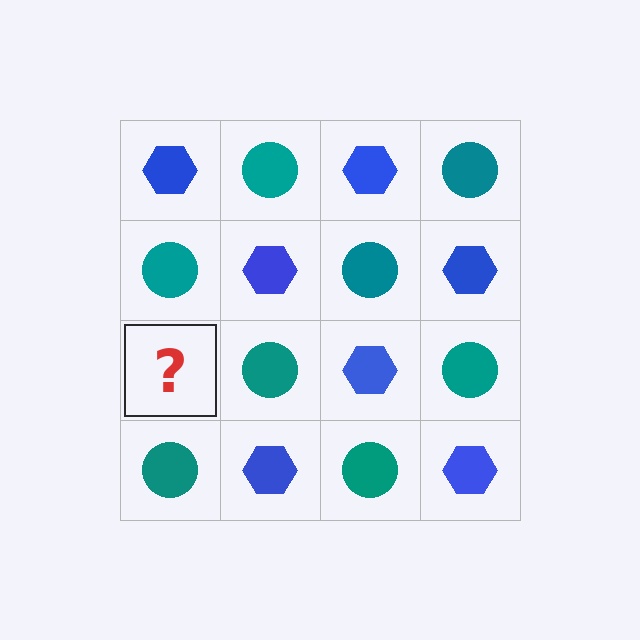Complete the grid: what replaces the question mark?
The question mark should be replaced with a blue hexagon.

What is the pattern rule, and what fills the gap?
The rule is that it alternates blue hexagon and teal circle in a checkerboard pattern. The gap should be filled with a blue hexagon.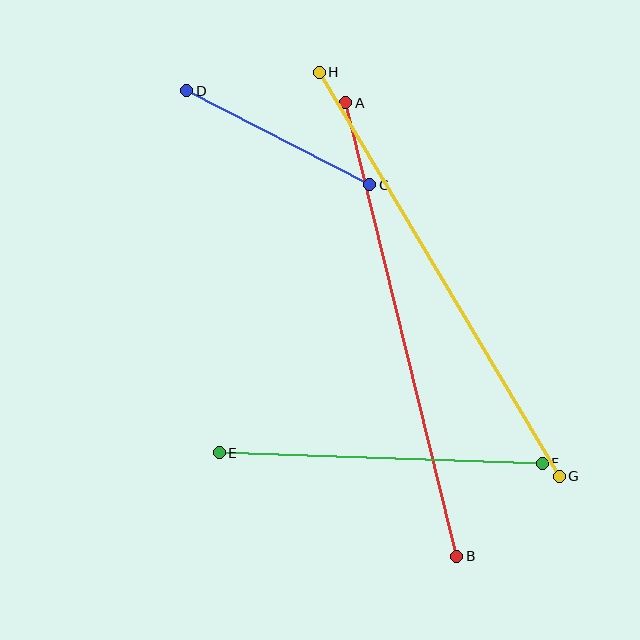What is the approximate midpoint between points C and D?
The midpoint is at approximately (278, 138) pixels.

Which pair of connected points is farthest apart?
Points G and H are farthest apart.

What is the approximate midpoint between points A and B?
The midpoint is at approximately (401, 329) pixels.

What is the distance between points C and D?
The distance is approximately 206 pixels.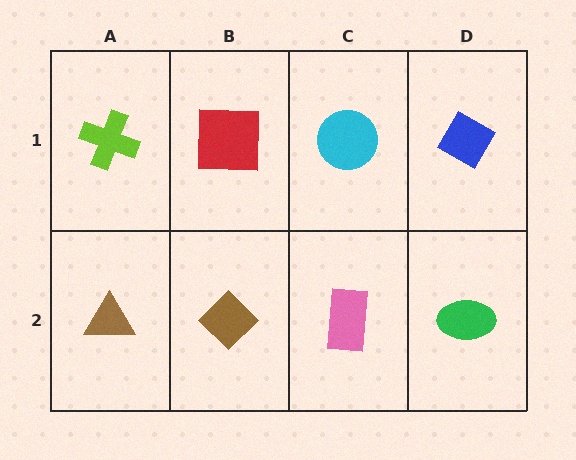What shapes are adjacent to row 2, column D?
A blue diamond (row 1, column D), a pink rectangle (row 2, column C).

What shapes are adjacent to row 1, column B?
A brown diamond (row 2, column B), a lime cross (row 1, column A), a cyan circle (row 1, column C).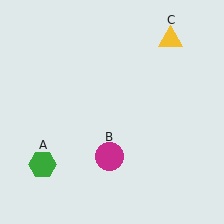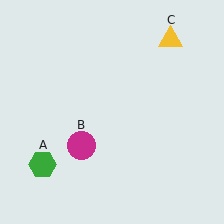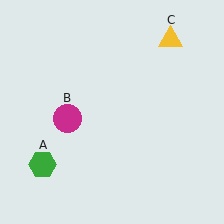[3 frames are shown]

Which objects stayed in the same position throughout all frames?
Green hexagon (object A) and yellow triangle (object C) remained stationary.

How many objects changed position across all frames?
1 object changed position: magenta circle (object B).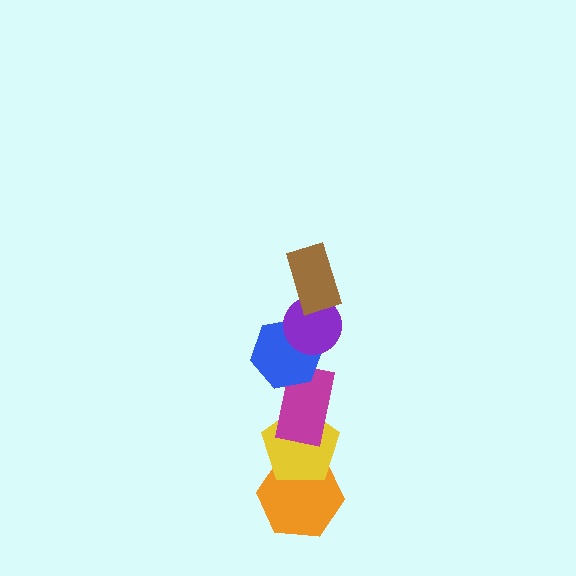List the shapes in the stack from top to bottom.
From top to bottom: the brown rectangle, the purple circle, the blue hexagon, the magenta rectangle, the yellow pentagon, the orange hexagon.